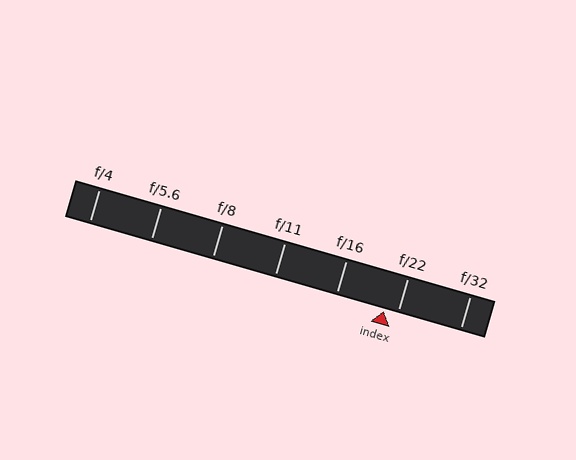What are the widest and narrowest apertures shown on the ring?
The widest aperture shown is f/4 and the narrowest is f/32.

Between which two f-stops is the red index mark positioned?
The index mark is between f/16 and f/22.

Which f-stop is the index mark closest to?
The index mark is closest to f/22.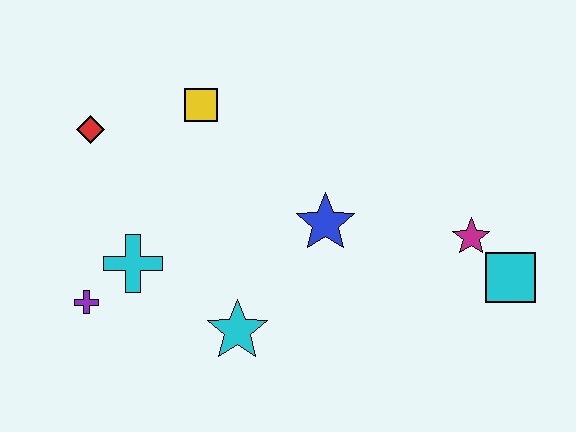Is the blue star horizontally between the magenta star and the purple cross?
Yes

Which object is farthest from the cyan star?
The cyan square is farthest from the cyan star.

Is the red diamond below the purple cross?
No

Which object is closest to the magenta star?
The cyan square is closest to the magenta star.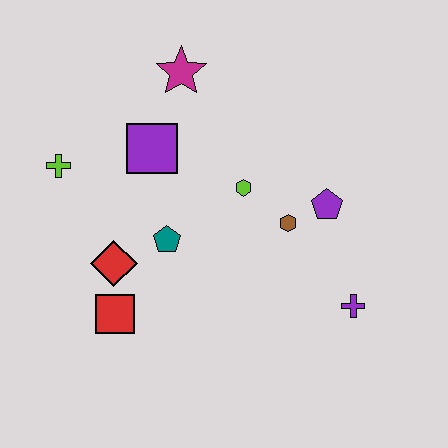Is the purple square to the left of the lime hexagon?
Yes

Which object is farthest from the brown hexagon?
The lime cross is farthest from the brown hexagon.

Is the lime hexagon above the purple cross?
Yes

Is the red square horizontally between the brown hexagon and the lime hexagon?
No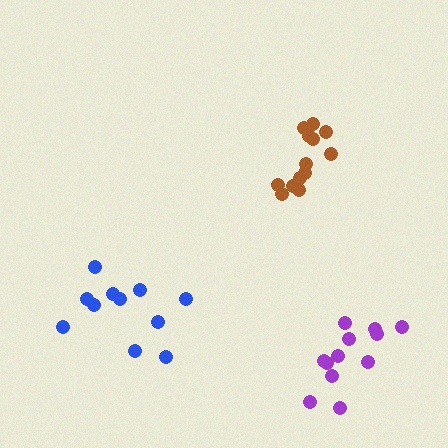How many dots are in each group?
Group 1: 11 dots, Group 2: 13 dots, Group 3: 12 dots (36 total).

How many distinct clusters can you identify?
There are 3 distinct clusters.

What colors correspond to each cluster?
The clusters are colored: blue, brown, purple.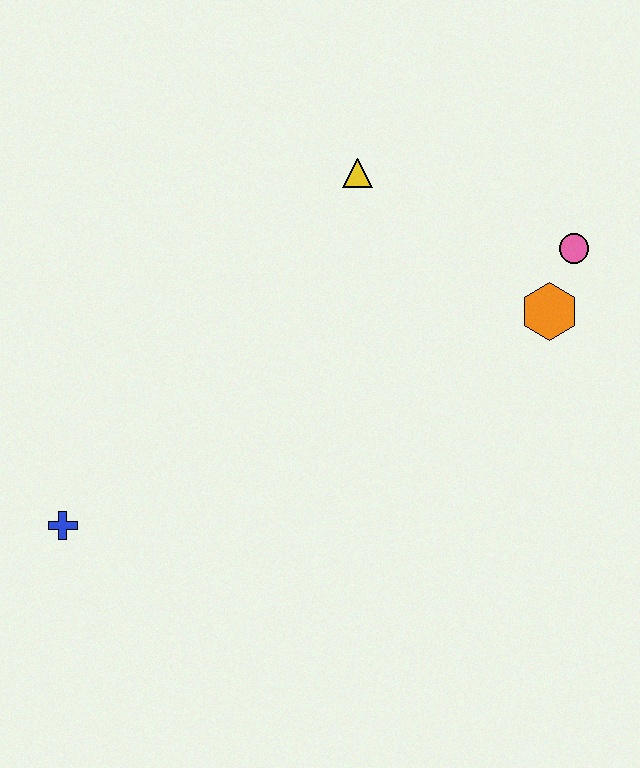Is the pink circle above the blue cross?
Yes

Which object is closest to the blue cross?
The yellow triangle is closest to the blue cross.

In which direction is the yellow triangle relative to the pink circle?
The yellow triangle is to the left of the pink circle.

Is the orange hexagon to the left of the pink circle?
Yes